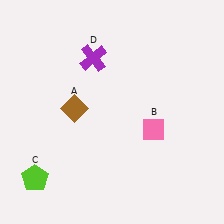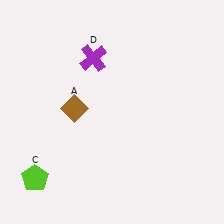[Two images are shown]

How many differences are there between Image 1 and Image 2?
There is 1 difference between the two images.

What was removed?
The pink diamond (B) was removed in Image 2.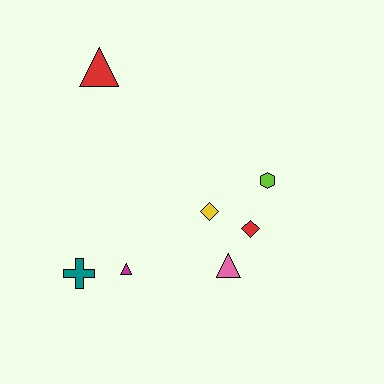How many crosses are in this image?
There is 1 cross.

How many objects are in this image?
There are 7 objects.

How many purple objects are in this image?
There are no purple objects.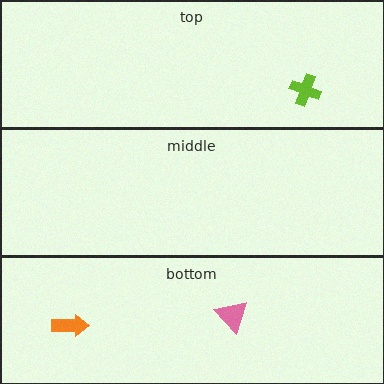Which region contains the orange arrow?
The bottom region.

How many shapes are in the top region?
1.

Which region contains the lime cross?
The top region.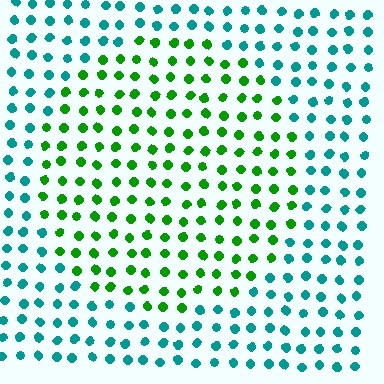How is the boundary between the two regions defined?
The boundary is defined purely by a slight shift in hue (about 58 degrees). Spacing, size, and orientation are identical on both sides.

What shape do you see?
I see a circle.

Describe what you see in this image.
The image is filled with small teal elements in a uniform arrangement. A circle-shaped region is visible where the elements are tinted to a slightly different hue, forming a subtle color boundary.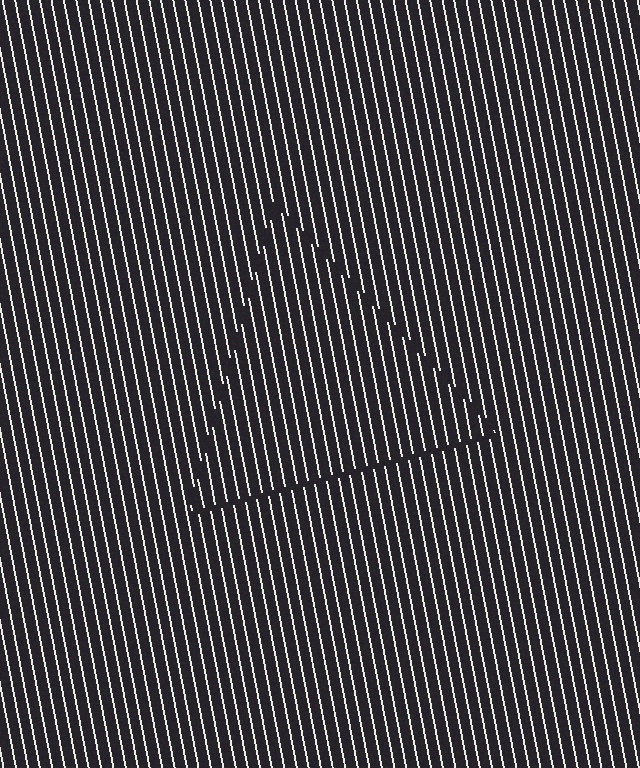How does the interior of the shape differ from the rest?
The interior of the shape contains the same grating, shifted by half a period — the contour is defined by the phase discontinuity where line-ends from the inner and outer gratings abut.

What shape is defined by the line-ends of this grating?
An illusory triangle. The interior of the shape contains the same grating, shifted by half a period — the contour is defined by the phase discontinuity where line-ends from the inner and outer gratings abut.